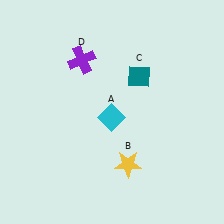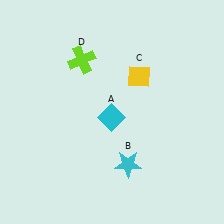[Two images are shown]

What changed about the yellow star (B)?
In Image 1, B is yellow. In Image 2, it changed to cyan.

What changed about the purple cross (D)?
In Image 1, D is purple. In Image 2, it changed to lime.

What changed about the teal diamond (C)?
In Image 1, C is teal. In Image 2, it changed to yellow.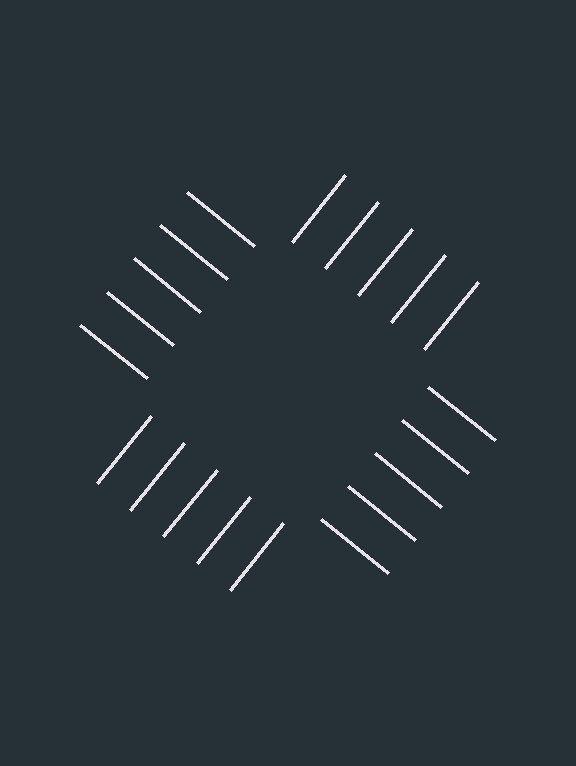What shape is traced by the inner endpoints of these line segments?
An illusory square — the line segments terminate on its edges but no continuous stroke is drawn.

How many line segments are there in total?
20 — 5 along each of the 4 edges.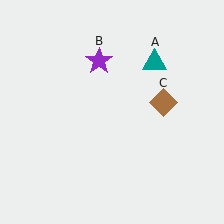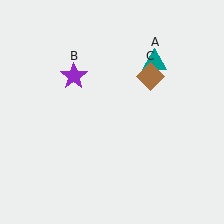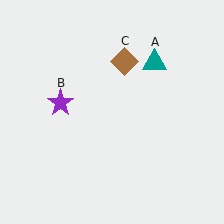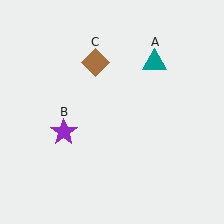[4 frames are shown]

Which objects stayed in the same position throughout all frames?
Teal triangle (object A) remained stationary.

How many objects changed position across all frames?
2 objects changed position: purple star (object B), brown diamond (object C).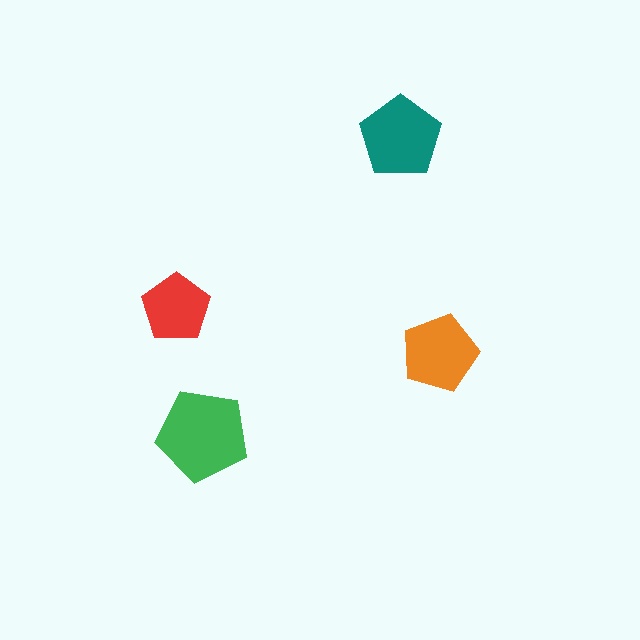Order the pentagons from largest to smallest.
the green one, the teal one, the orange one, the red one.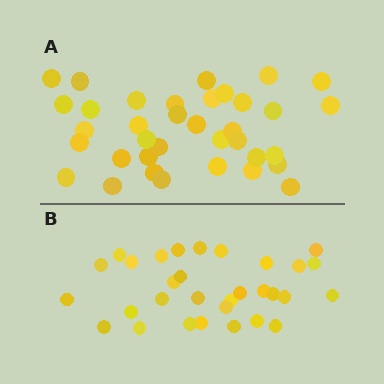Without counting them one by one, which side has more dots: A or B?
Region A (the top region) has more dots.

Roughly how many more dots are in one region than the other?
Region A has about 5 more dots than region B.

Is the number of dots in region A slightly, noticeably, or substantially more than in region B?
Region A has only slightly more — the two regions are fairly close. The ratio is roughly 1.2 to 1.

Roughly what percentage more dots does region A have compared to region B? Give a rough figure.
About 15% more.